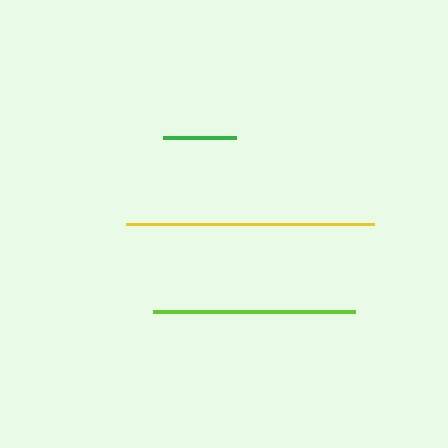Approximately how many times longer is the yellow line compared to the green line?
The yellow line is approximately 3.4 times the length of the green line.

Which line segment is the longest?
The yellow line is the longest at approximately 248 pixels.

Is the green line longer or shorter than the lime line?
The lime line is longer than the green line.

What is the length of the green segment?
The green segment is approximately 73 pixels long.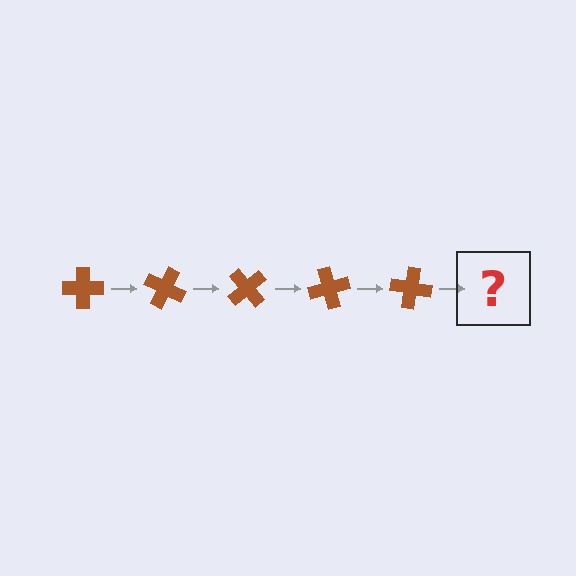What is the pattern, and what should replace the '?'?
The pattern is that the cross rotates 25 degrees each step. The '?' should be a brown cross rotated 125 degrees.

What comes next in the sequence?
The next element should be a brown cross rotated 125 degrees.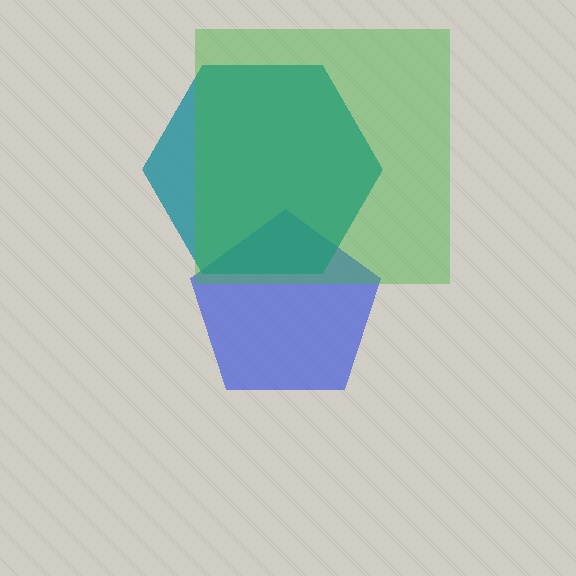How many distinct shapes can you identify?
There are 3 distinct shapes: a blue pentagon, a teal hexagon, a green square.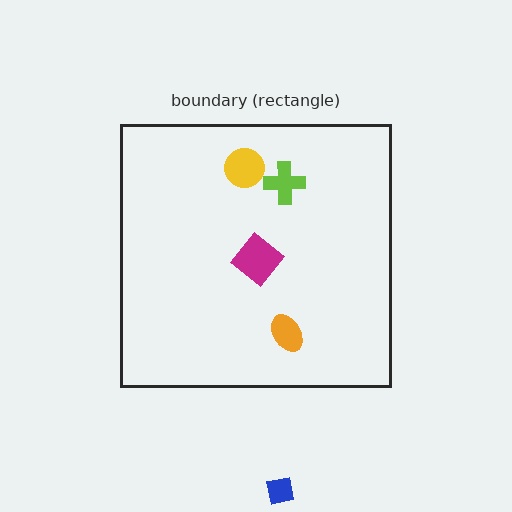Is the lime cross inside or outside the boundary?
Inside.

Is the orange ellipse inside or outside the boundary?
Inside.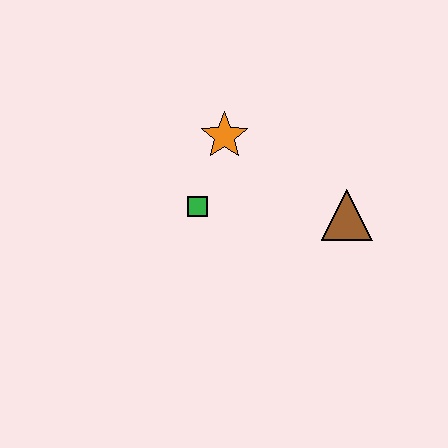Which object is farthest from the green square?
The brown triangle is farthest from the green square.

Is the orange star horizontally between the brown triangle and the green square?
Yes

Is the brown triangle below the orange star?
Yes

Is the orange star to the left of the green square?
No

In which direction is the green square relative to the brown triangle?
The green square is to the left of the brown triangle.